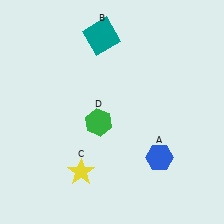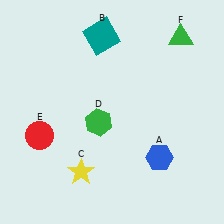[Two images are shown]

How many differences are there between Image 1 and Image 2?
There are 2 differences between the two images.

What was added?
A red circle (E), a green triangle (F) were added in Image 2.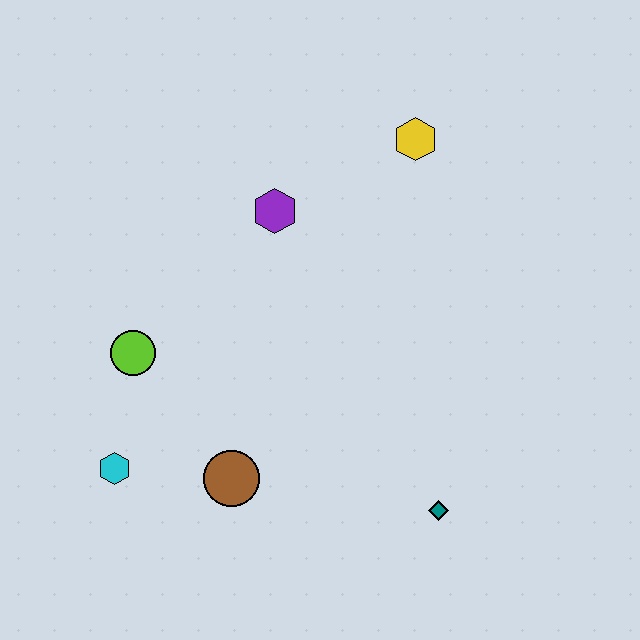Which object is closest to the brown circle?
The cyan hexagon is closest to the brown circle.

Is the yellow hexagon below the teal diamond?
No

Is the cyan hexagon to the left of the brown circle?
Yes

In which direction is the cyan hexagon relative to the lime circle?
The cyan hexagon is below the lime circle.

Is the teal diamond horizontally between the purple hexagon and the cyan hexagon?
No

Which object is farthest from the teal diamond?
The yellow hexagon is farthest from the teal diamond.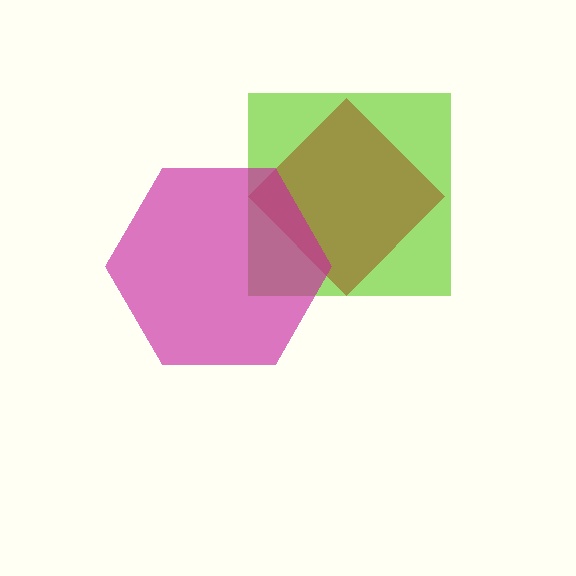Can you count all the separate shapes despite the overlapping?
Yes, there are 3 separate shapes.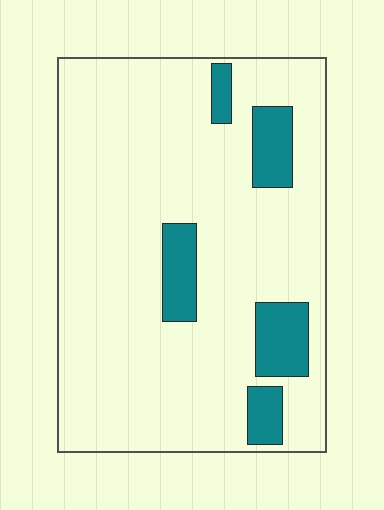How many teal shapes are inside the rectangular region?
5.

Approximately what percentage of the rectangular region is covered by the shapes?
Approximately 15%.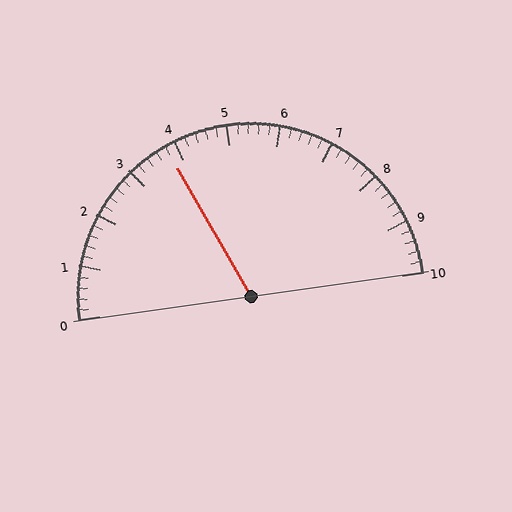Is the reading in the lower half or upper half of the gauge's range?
The reading is in the lower half of the range (0 to 10).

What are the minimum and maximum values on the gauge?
The gauge ranges from 0 to 10.